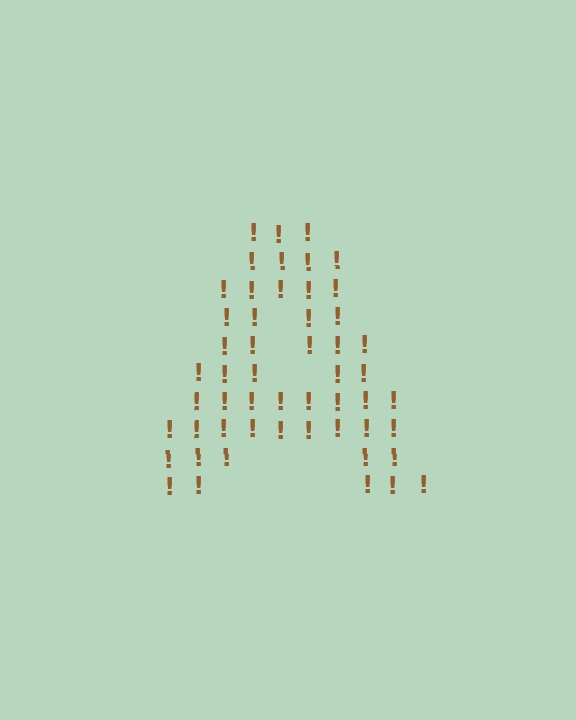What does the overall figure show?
The overall figure shows the letter A.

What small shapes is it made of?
It is made of small exclamation marks.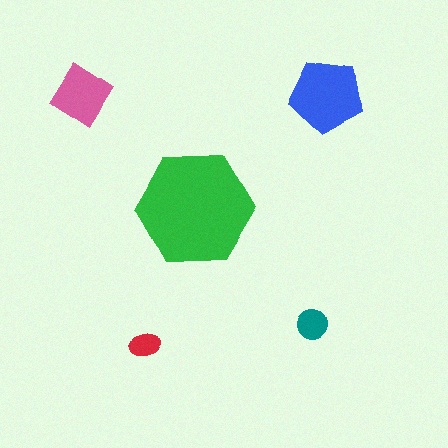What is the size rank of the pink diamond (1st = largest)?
3rd.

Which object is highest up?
The pink diamond is topmost.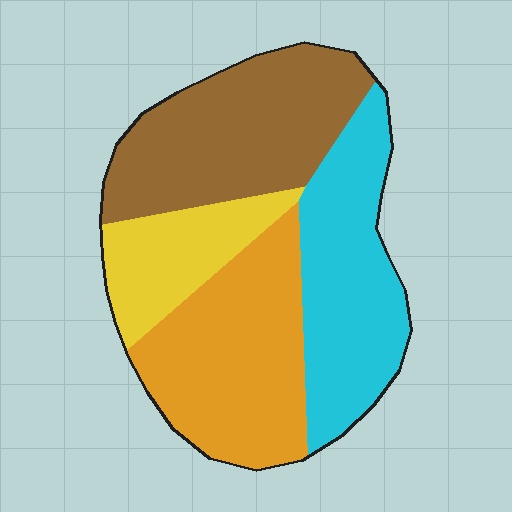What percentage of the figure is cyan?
Cyan takes up about one quarter (1/4) of the figure.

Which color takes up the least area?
Yellow, at roughly 15%.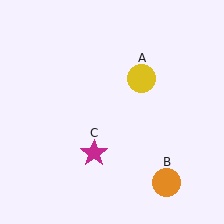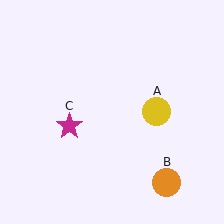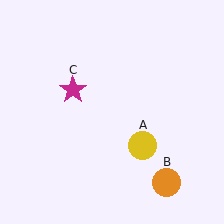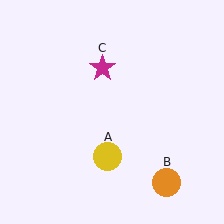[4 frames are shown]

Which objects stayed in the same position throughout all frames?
Orange circle (object B) remained stationary.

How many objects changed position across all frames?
2 objects changed position: yellow circle (object A), magenta star (object C).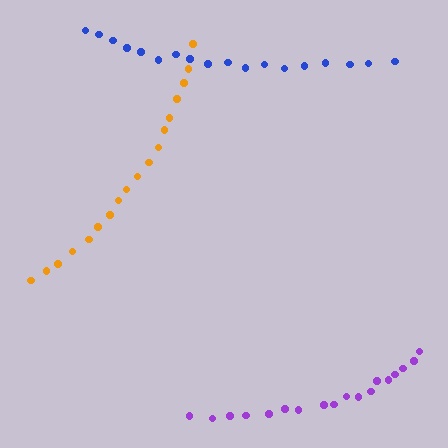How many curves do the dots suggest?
There are 3 distinct paths.